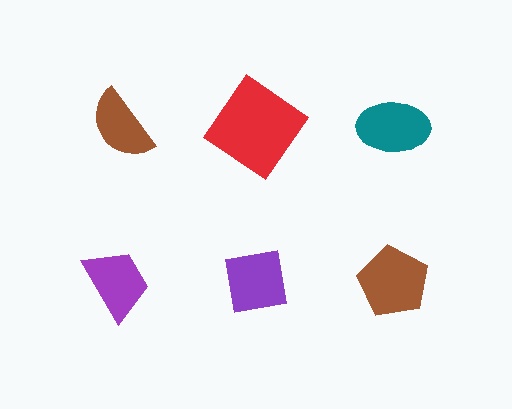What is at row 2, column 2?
A purple square.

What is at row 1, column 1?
A brown semicircle.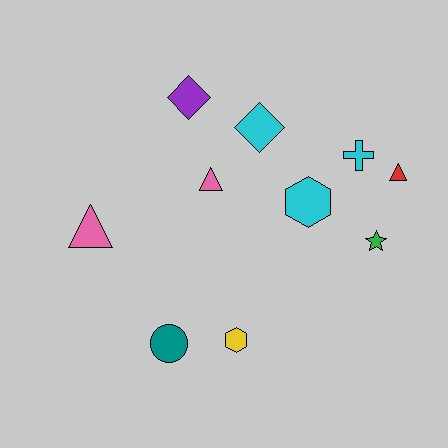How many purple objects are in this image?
There is 1 purple object.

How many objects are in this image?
There are 10 objects.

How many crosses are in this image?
There is 1 cross.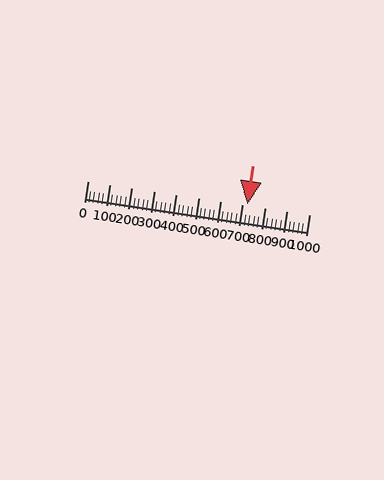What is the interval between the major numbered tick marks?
The major tick marks are spaced 100 units apart.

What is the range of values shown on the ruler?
The ruler shows values from 0 to 1000.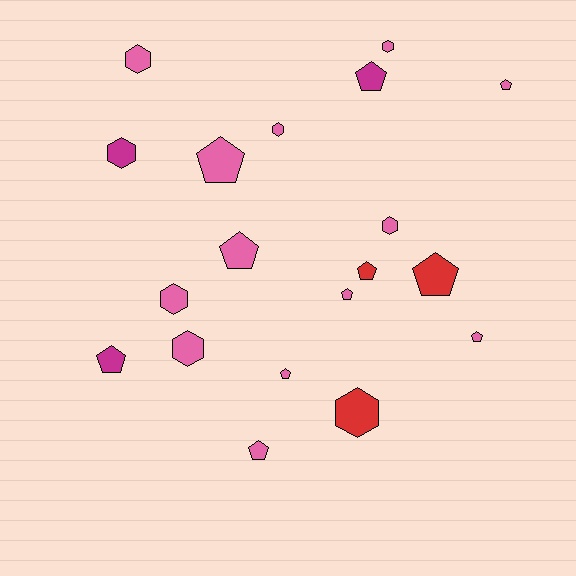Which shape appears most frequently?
Pentagon, with 11 objects.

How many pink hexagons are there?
There are 6 pink hexagons.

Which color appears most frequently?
Pink, with 13 objects.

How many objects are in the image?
There are 19 objects.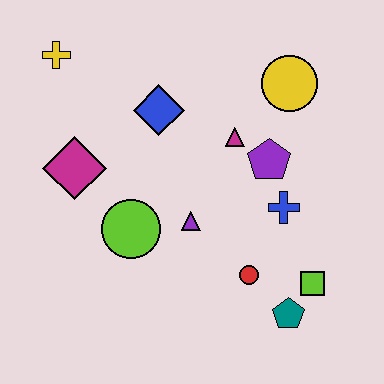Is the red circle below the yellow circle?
Yes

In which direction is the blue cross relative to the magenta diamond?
The blue cross is to the right of the magenta diamond.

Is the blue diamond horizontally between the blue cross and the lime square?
No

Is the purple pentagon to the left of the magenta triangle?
No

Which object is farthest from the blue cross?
The yellow cross is farthest from the blue cross.